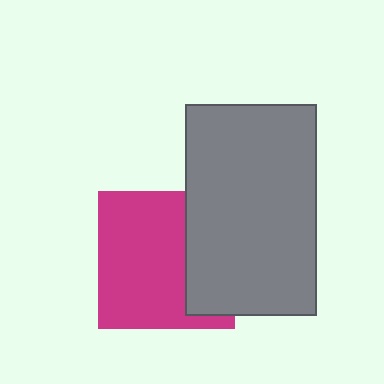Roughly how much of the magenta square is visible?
Most of it is visible (roughly 67%).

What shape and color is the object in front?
The object in front is a gray rectangle.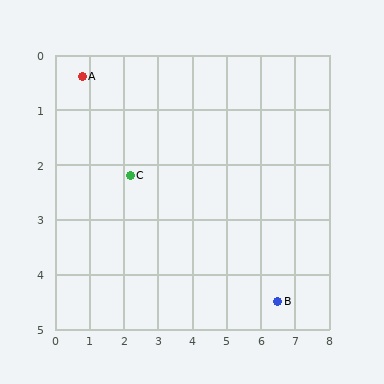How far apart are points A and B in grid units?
Points A and B are about 7.0 grid units apart.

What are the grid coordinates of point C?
Point C is at approximately (2.2, 2.2).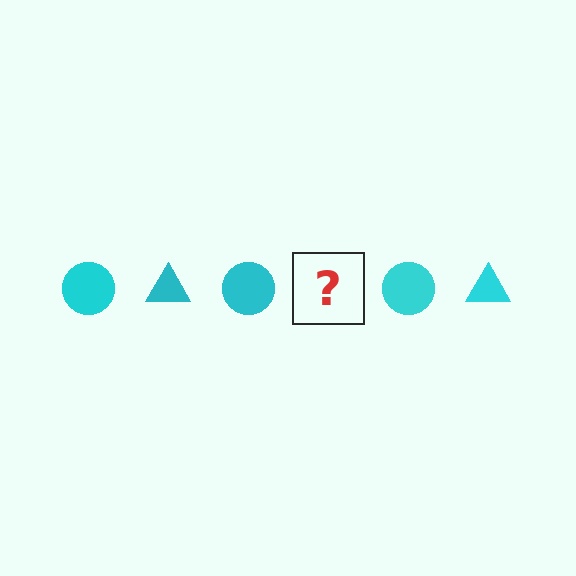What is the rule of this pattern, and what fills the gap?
The rule is that the pattern cycles through circle, triangle shapes in cyan. The gap should be filled with a cyan triangle.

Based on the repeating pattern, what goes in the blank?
The blank should be a cyan triangle.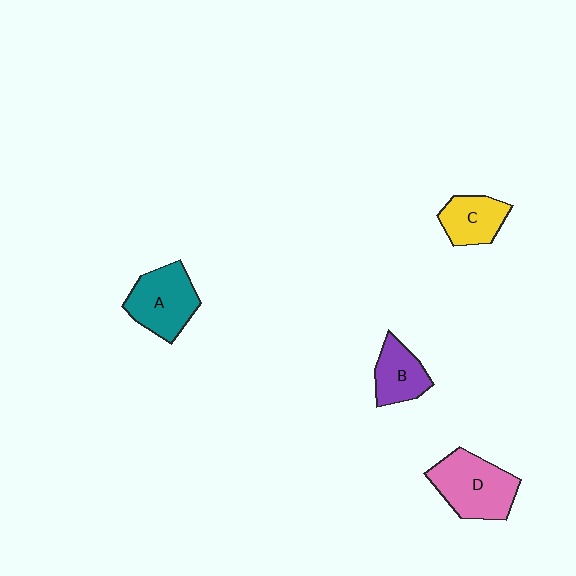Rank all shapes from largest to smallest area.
From largest to smallest: D (pink), A (teal), C (yellow), B (purple).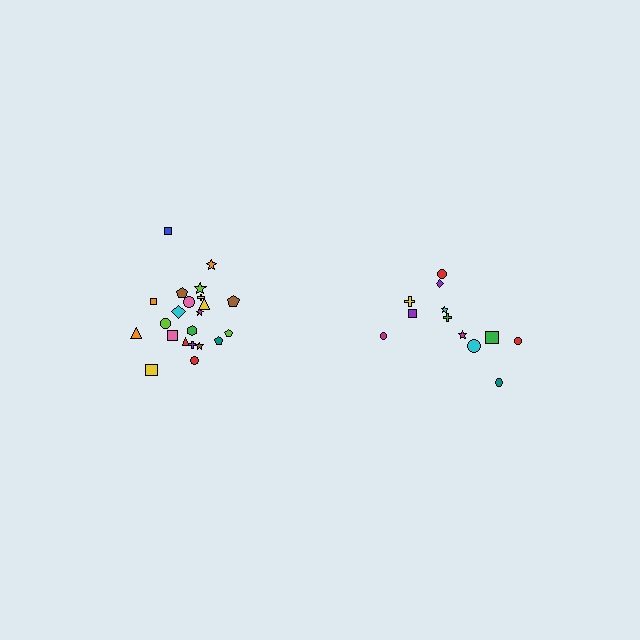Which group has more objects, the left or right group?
The left group.